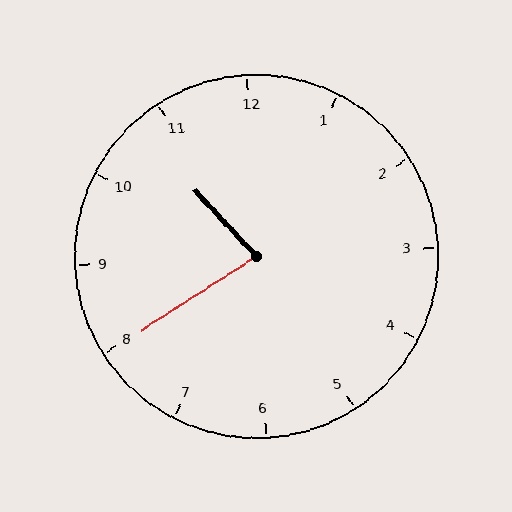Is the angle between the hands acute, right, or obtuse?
It is acute.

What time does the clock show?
10:40.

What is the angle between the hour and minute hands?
Approximately 80 degrees.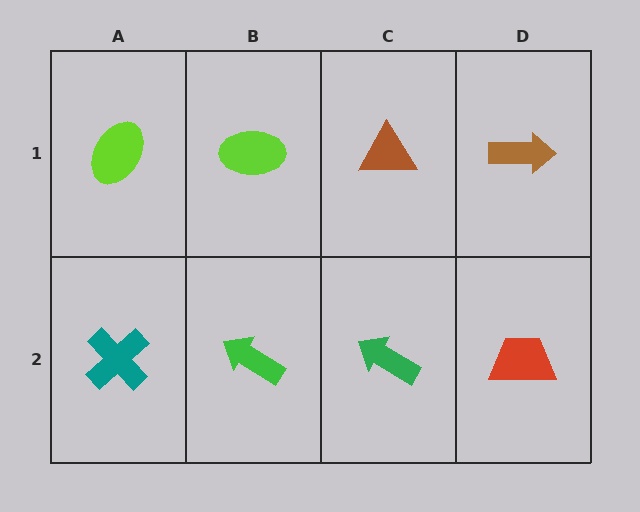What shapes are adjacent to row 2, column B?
A lime ellipse (row 1, column B), a teal cross (row 2, column A), a green arrow (row 2, column C).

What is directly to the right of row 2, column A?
A green arrow.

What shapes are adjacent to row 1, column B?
A green arrow (row 2, column B), a lime ellipse (row 1, column A), a brown triangle (row 1, column C).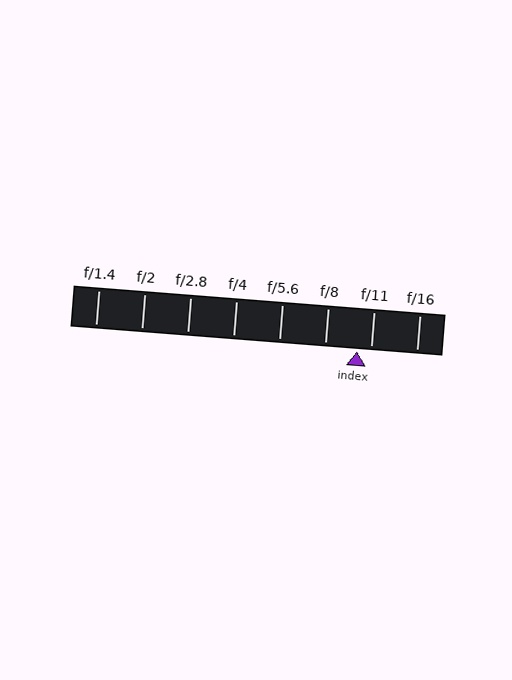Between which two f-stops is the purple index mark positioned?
The index mark is between f/8 and f/11.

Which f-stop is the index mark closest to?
The index mark is closest to f/11.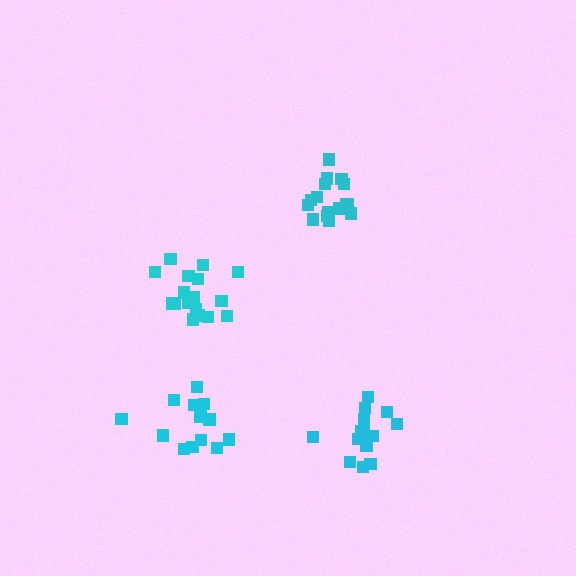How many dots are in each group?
Group 1: 17 dots, Group 2: 16 dots, Group 3: 13 dots, Group 4: 15 dots (61 total).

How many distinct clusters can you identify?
There are 4 distinct clusters.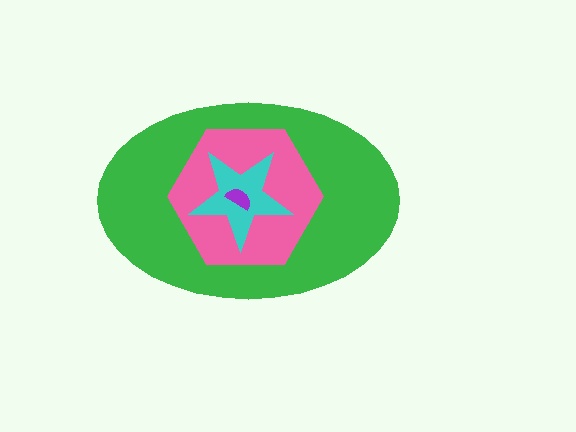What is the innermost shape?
The purple semicircle.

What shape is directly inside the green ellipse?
The pink hexagon.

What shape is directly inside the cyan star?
The purple semicircle.